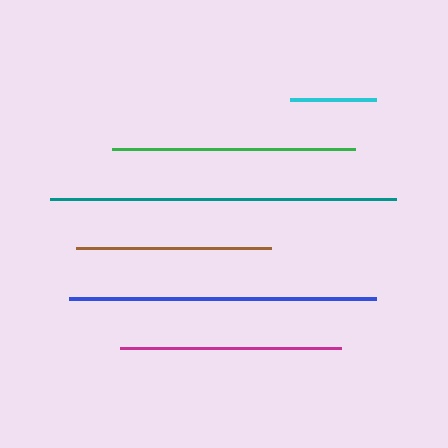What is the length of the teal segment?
The teal segment is approximately 346 pixels long.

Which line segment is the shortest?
The cyan line is the shortest at approximately 86 pixels.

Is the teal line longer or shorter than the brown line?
The teal line is longer than the brown line.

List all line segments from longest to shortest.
From longest to shortest: teal, blue, green, magenta, brown, cyan.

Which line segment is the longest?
The teal line is the longest at approximately 346 pixels.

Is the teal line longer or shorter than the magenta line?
The teal line is longer than the magenta line.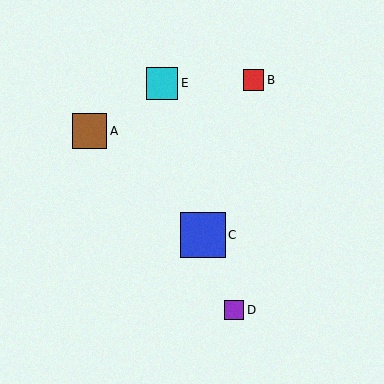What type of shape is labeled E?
Shape E is a cyan square.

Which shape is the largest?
The blue square (labeled C) is the largest.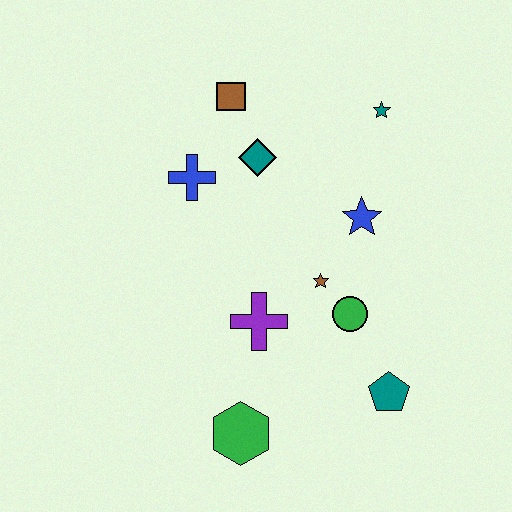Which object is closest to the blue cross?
The teal diamond is closest to the blue cross.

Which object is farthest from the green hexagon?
The teal star is farthest from the green hexagon.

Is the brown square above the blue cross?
Yes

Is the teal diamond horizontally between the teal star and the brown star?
No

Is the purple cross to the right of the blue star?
No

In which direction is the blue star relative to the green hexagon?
The blue star is above the green hexagon.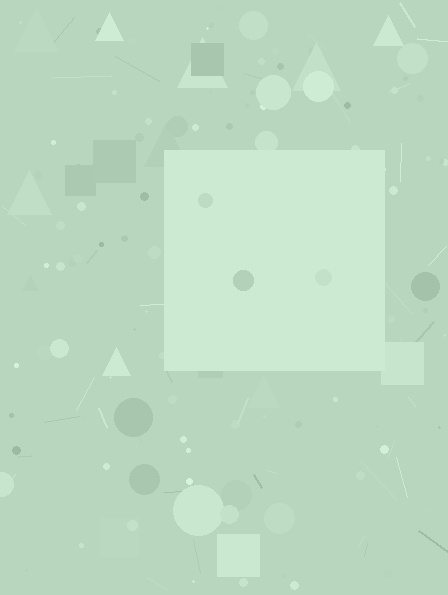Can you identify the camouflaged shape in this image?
The camouflaged shape is a square.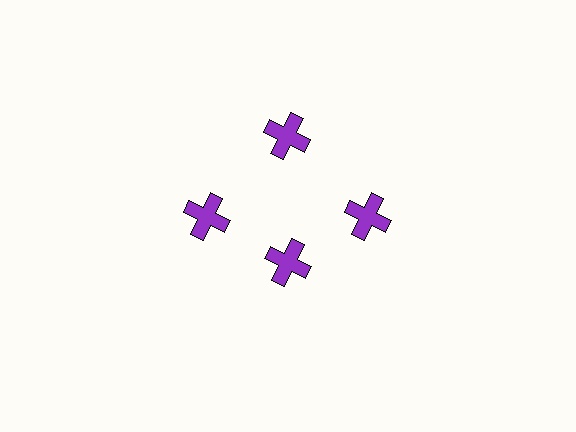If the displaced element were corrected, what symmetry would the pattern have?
It would have 4-fold rotational symmetry — the pattern would map onto itself every 90 degrees.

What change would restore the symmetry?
The symmetry would be restored by moving it outward, back onto the ring so that all 4 crosses sit at equal angles and equal distance from the center.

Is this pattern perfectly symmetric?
No. The 4 purple crosses are arranged in a ring, but one element near the 6 o'clock position is pulled inward toward the center, breaking the 4-fold rotational symmetry.